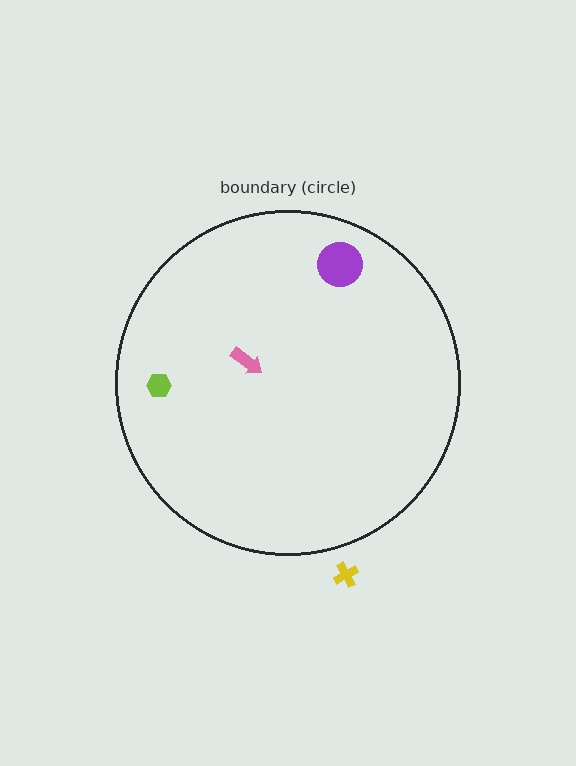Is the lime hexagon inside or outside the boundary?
Inside.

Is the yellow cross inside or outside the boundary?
Outside.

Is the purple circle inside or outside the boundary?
Inside.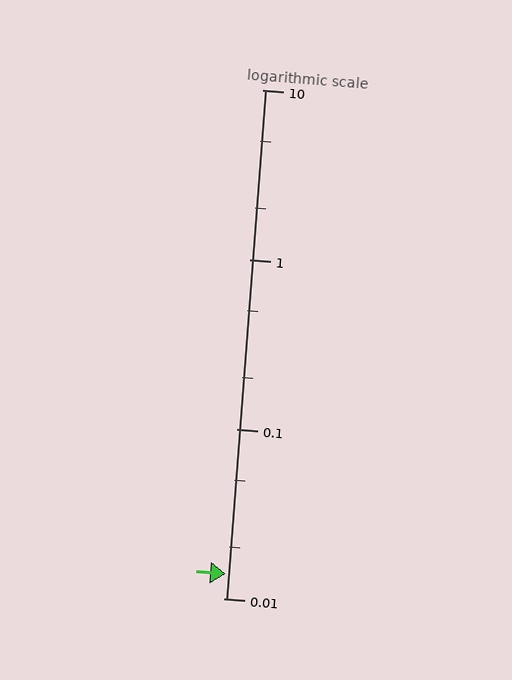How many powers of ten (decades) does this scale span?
The scale spans 3 decades, from 0.01 to 10.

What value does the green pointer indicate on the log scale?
The pointer indicates approximately 0.014.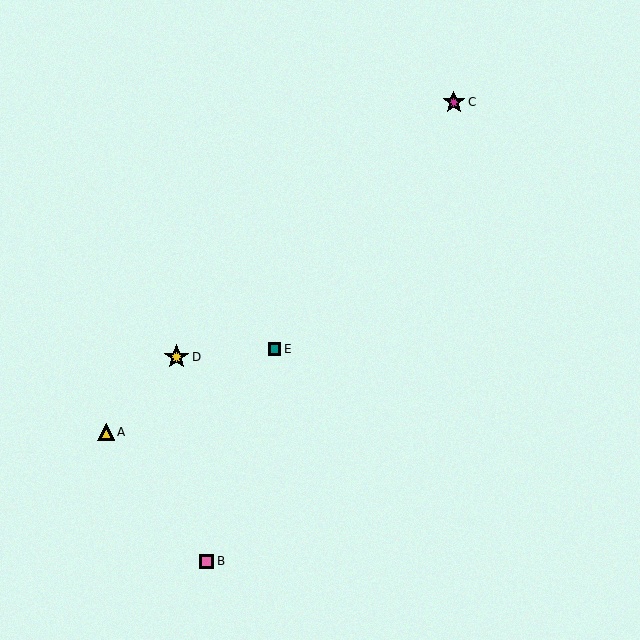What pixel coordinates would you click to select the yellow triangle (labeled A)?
Click at (106, 432) to select the yellow triangle A.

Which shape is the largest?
The yellow star (labeled D) is the largest.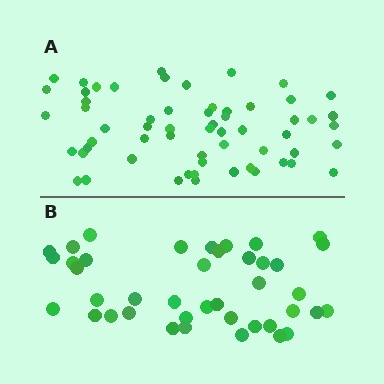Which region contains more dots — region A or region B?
Region A (the top region) has more dots.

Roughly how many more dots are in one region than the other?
Region A has approximately 20 more dots than region B.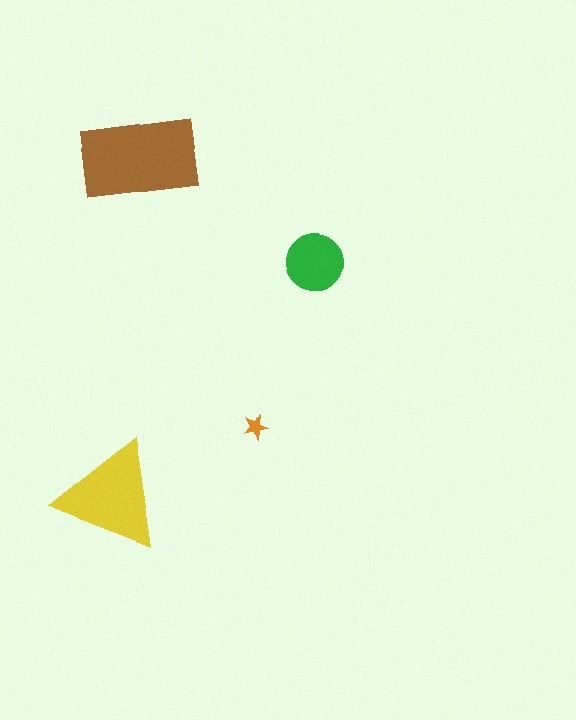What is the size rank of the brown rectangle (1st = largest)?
1st.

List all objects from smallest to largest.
The orange star, the green circle, the yellow triangle, the brown rectangle.